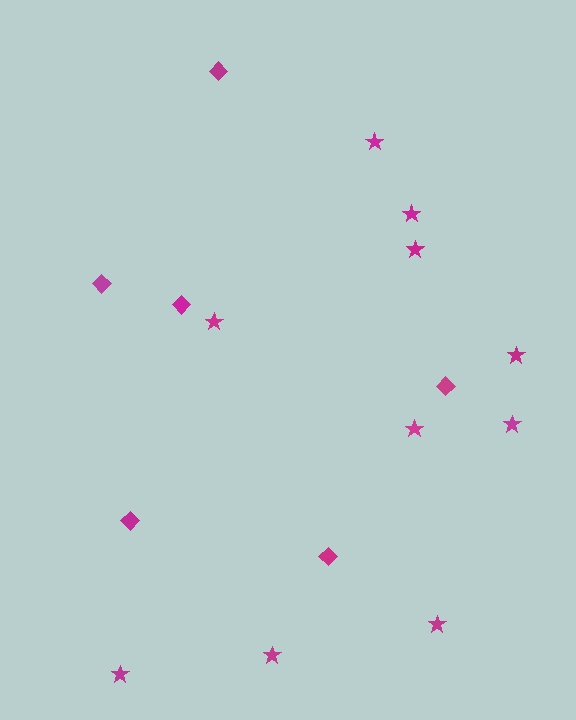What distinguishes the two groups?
There are 2 groups: one group of diamonds (6) and one group of stars (10).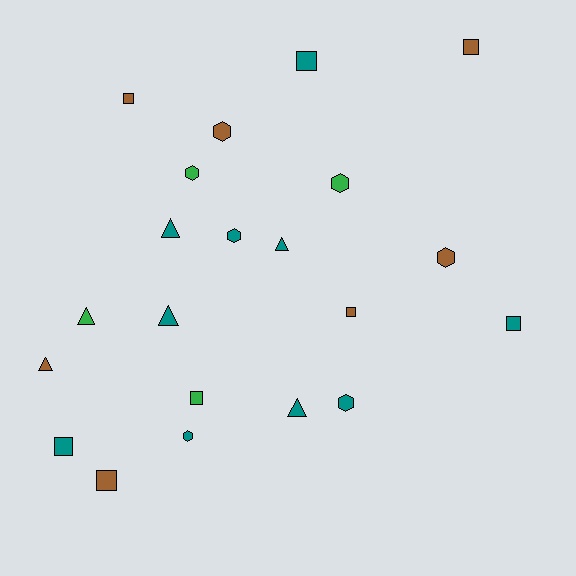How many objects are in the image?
There are 21 objects.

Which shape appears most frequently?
Square, with 8 objects.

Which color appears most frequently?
Teal, with 10 objects.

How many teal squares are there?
There are 3 teal squares.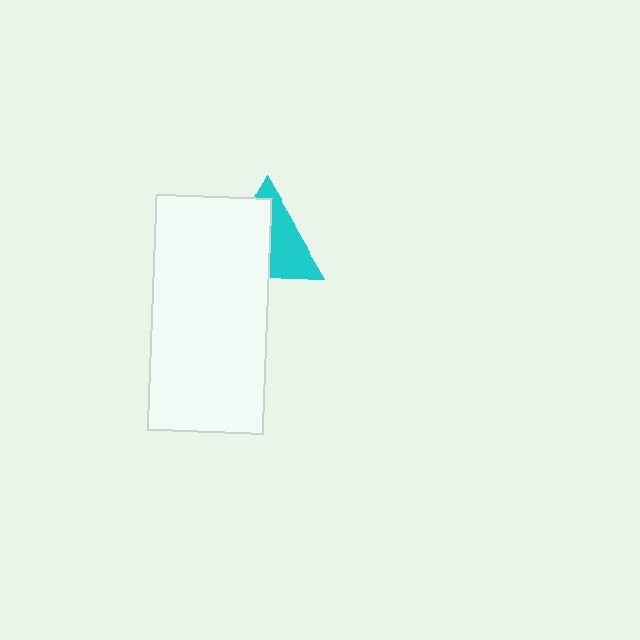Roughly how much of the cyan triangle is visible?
About half of it is visible (roughly 46%).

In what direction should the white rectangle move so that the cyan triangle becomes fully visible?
The white rectangle should move toward the lower-left. That is the shortest direction to clear the overlap and leave the cyan triangle fully visible.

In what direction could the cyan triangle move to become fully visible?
The cyan triangle could move toward the upper-right. That would shift it out from behind the white rectangle entirely.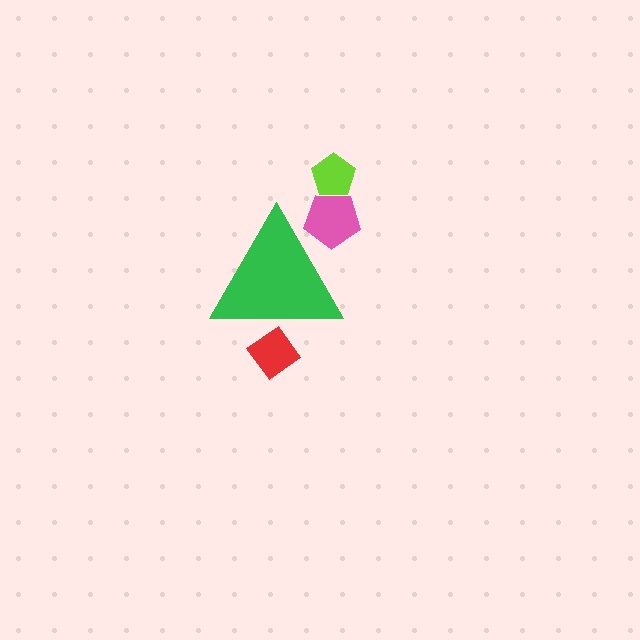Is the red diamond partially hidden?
Yes, the red diamond is partially hidden behind the green triangle.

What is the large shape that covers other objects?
A green triangle.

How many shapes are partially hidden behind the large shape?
2 shapes are partially hidden.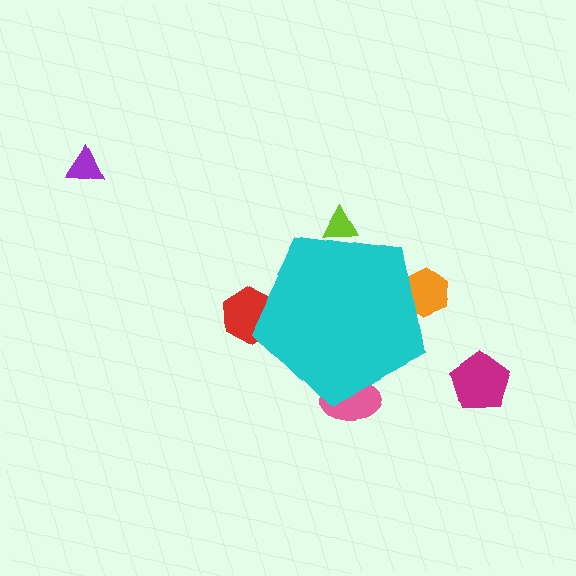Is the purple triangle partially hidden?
No, the purple triangle is fully visible.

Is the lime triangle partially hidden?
Yes, the lime triangle is partially hidden behind the cyan pentagon.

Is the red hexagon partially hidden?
Yes, the red hexagon is partially hidden behind the cyan pentagon.